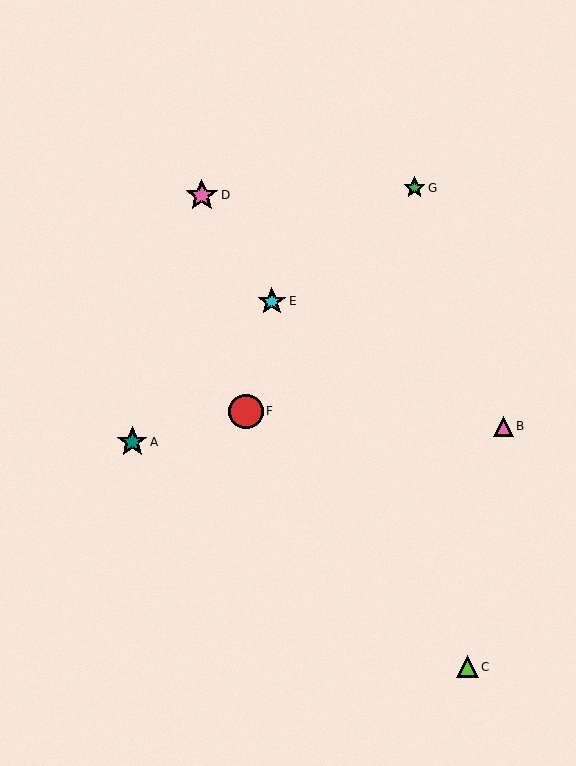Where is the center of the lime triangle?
The center of the lime triangle is at (467, 667).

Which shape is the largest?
The red circle (labeled F) is the largest.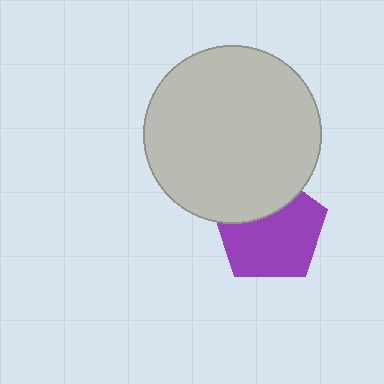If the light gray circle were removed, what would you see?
You would see the complete purple pentagon.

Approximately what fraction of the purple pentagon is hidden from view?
Roughly 31% of the purple pentagon is hidden behind the light gray circle.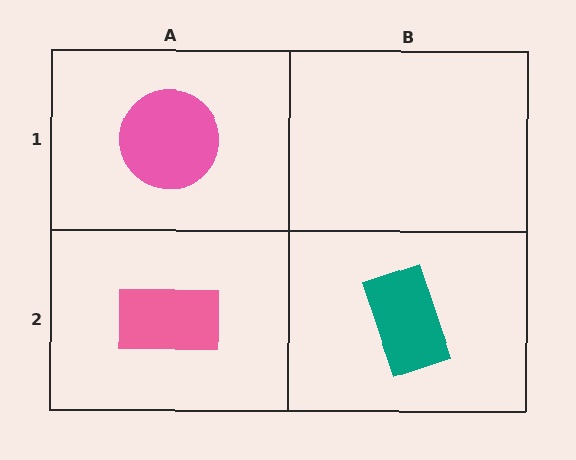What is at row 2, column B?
A teal rectangle.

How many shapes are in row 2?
2 shapes.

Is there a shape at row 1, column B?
No, that cell is empty.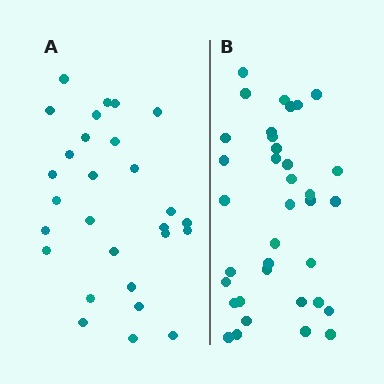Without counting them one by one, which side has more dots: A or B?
Region B (the right region) has more dots.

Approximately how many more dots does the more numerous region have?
Region B has roughly 8 or so more dots than region A.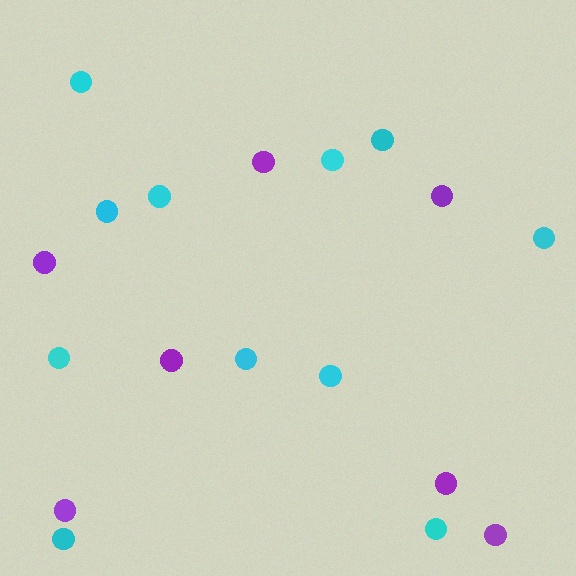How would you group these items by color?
There are 2 groups: one group of purple circles (7) and one group of cyan circles (11).